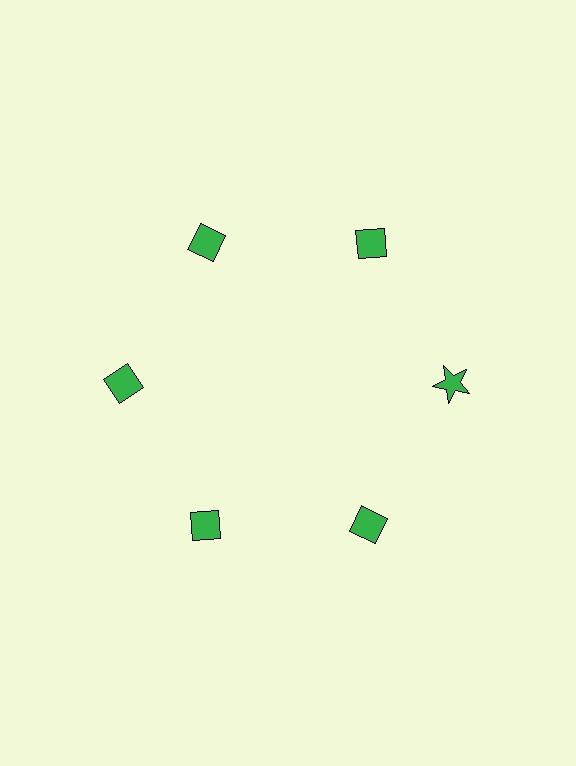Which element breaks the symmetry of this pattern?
The green star at roughly the 3 o'clock position breaks the symmetry. All other shapes are green diamonds.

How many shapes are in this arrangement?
There are 6 shapes arranged in a ring pattern.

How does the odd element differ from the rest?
It has a different shape: star instead of diamond.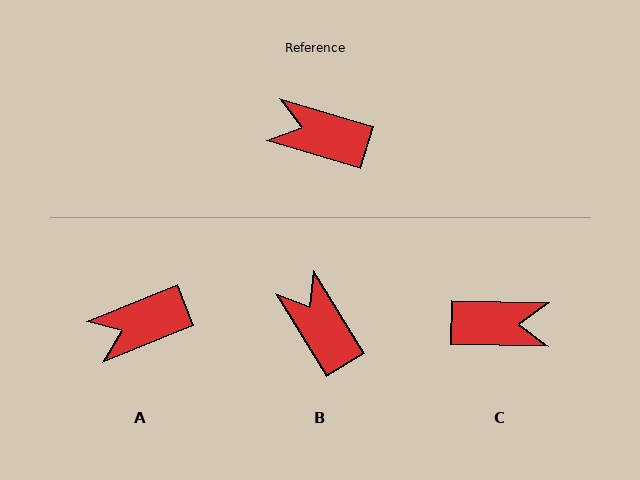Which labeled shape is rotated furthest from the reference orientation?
C, about 164 degrees away.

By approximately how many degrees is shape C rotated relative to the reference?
Approximately 164 degrees clockwise.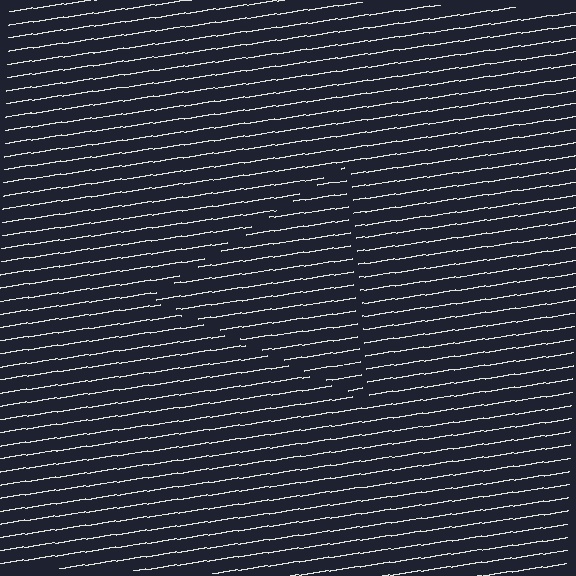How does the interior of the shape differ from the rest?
The interior of the shape contains the same grating, shifted by half a period — the contour is defined by the phase discontinuity where line-ends from the inner and outer gratings abut.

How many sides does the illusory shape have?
3 sides — the line-ends trace a triangle.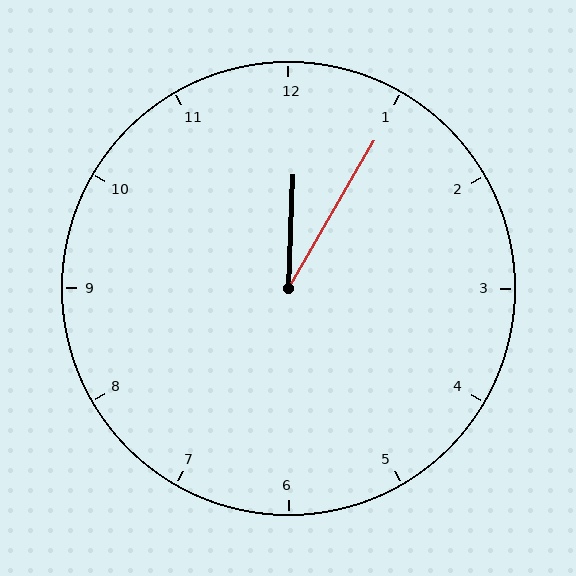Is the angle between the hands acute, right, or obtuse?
It is acute.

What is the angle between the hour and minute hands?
Approximately 28 degrees.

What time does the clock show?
12:05.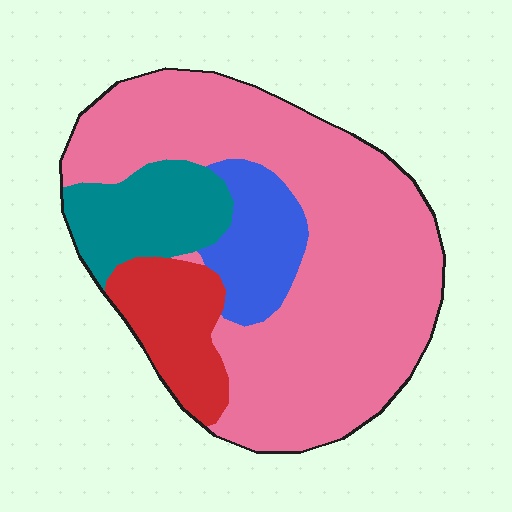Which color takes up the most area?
Pink, at roughly 65%.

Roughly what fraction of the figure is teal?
Teal takes up about one eighth (1/8) of the figure.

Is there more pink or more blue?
Pink.